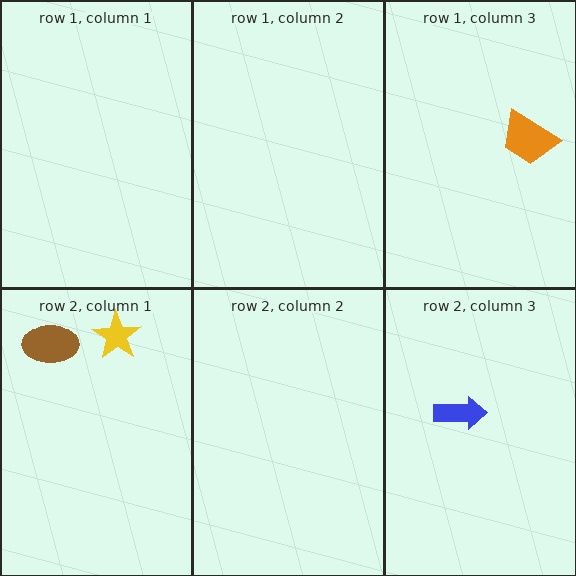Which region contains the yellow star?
The row 2, column 1 region.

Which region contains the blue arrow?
The row 2, column 3 region.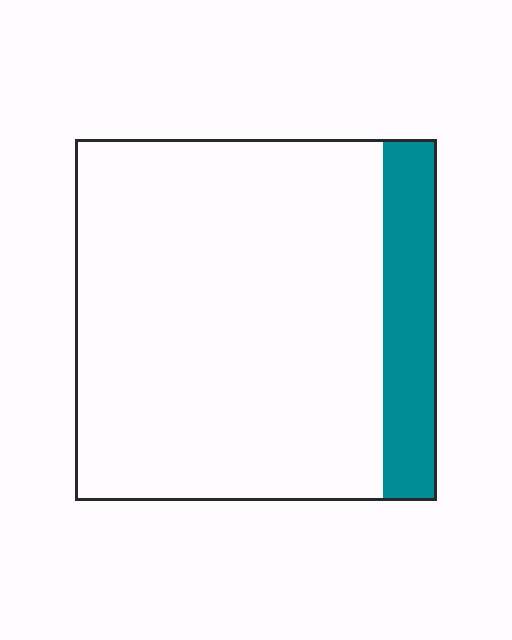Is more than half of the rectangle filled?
No.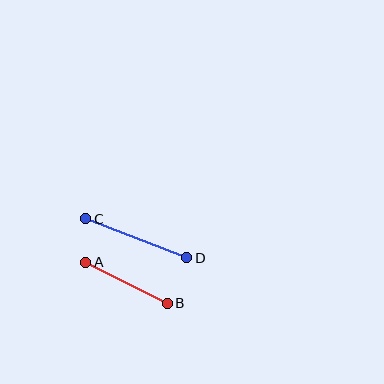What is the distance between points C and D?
The distance is approximately 108 pixels.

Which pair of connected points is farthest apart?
Points C and D are farthest apart.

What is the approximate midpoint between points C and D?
The midpoint is at approximately (136, 238) pixels.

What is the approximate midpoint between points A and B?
The midpoint is at approximately (127, 283) pixels.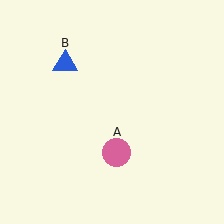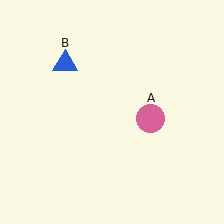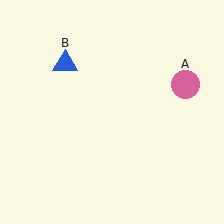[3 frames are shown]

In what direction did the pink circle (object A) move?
The pink circle (object A) moved up and to the right.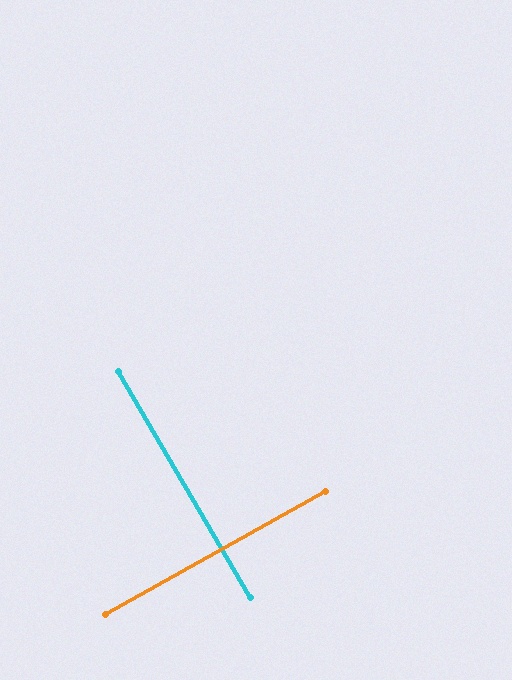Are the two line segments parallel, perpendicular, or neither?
Perpendicular — they meet at approximately 89°.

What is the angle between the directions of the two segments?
Approximately 89 degrees.